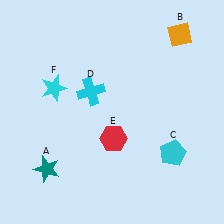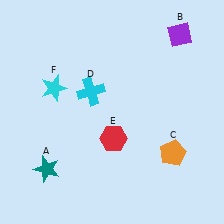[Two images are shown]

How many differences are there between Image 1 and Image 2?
There are 2 differences between the two images.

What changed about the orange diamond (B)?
In Image 1, B is orange. In Image 2, it changed to purple.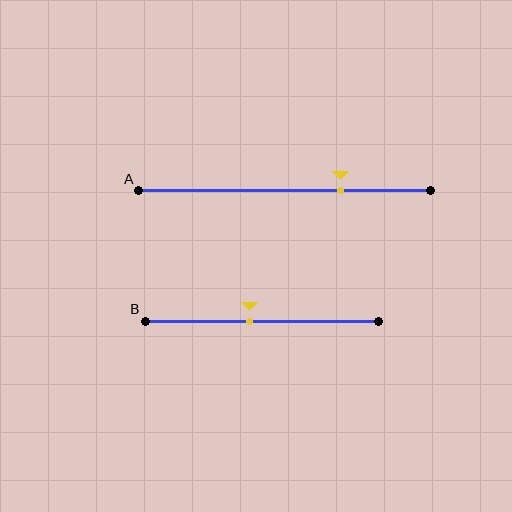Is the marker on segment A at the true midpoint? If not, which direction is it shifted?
No, the marker on segment A is shifted to the right by about 19% of the segment length.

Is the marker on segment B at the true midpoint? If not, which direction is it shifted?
No, the marker on segment B is shifted to the left by about 5% of the segment length.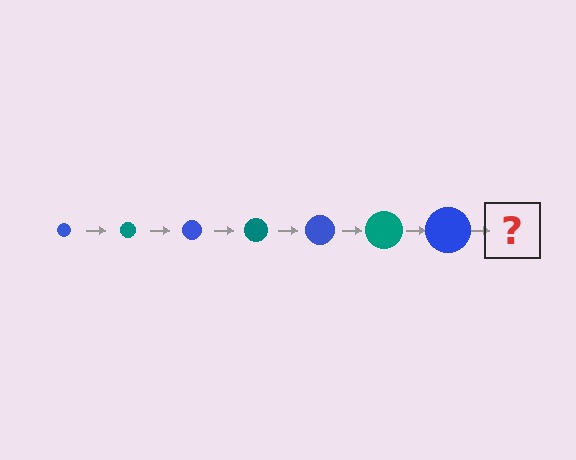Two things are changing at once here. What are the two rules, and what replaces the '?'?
The two rules are that the circle grows larger each step and the color cycles through blue and teal. The '?' should be a teal circle, larger than the previous one.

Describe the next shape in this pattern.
It should be a teal circle, larger than the previous one.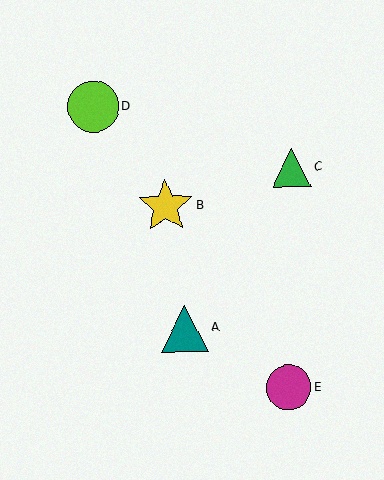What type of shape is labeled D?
Shape D is a lime circle.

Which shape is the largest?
The yellow star (labeled B) is the largest.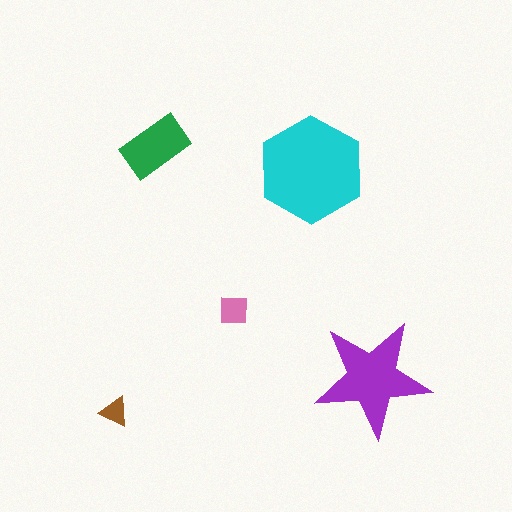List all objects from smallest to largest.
The brown triangle, the pink square, the green rectangle, the purple star, the cyan hexagon.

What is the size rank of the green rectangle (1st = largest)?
3rd.